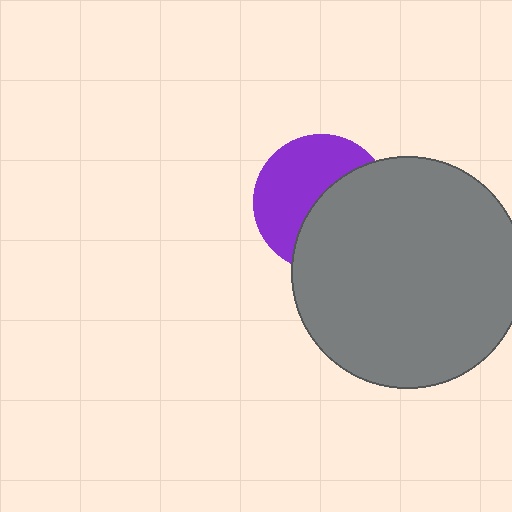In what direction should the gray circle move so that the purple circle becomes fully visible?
The gray circle should move right. That is the shortest direction to clear the overlap and leave the purple circle fully visible.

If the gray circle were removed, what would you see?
You would see the complete purple circle.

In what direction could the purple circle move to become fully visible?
The purple circle could move left. That would shift it out from behind the gray circle entirely.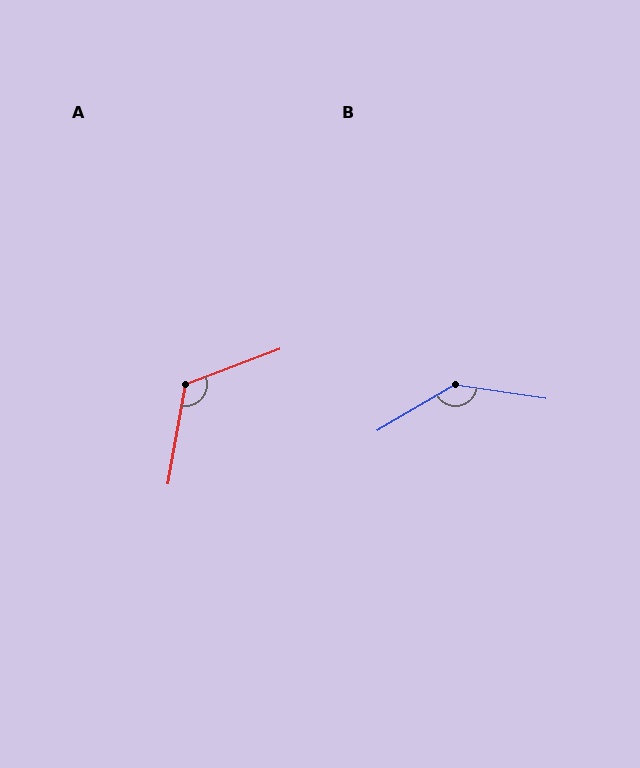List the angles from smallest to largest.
A (121°), B (141°).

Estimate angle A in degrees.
Approximately 121 degrees.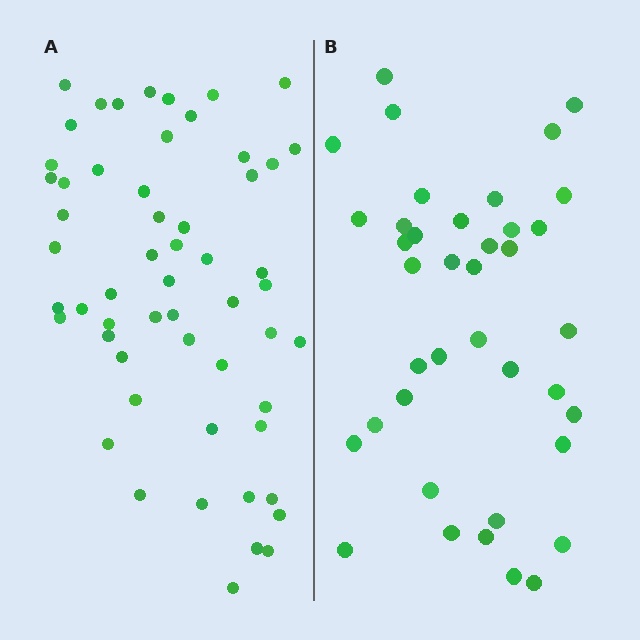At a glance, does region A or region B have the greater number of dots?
Region A (the left region) has more dots.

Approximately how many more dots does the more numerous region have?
Region A has approximately 15 more dots than region B.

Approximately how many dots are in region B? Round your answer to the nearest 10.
About 40 dots. (The exact count is 39, which rounds to 40.)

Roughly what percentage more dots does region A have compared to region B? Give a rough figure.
About 45% more.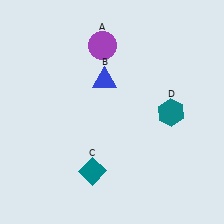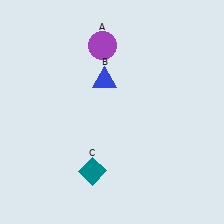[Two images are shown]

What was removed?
The teal hexagon (D) was removed in Image 2.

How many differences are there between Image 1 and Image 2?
There is 1 difference between the two images.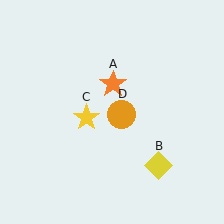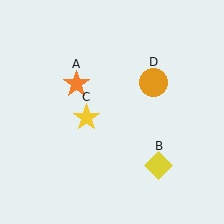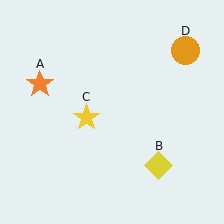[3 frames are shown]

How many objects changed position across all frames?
2 objects changed position: orange star (object A), orange circle (object D).